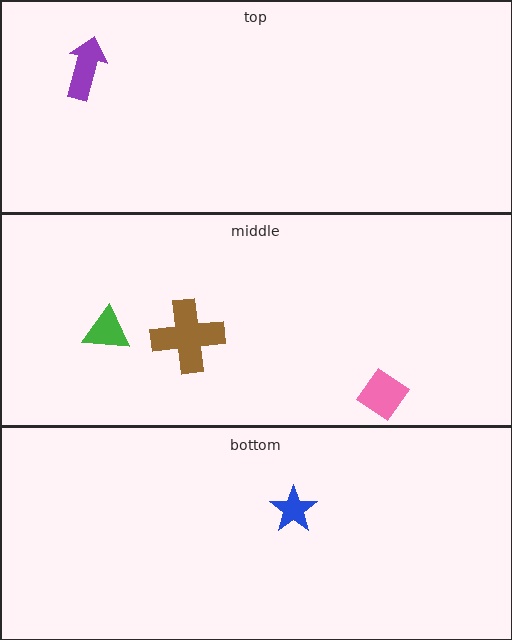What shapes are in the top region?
The purple arrow.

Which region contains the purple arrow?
The top region.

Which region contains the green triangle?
The middle region.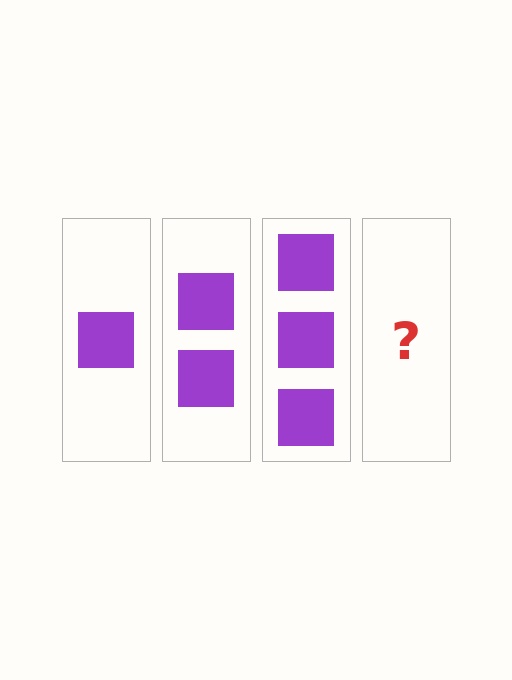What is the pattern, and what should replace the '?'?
The pattern is that each step adds one more square. The '?' should be 4 squares.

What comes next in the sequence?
The next element should be 4 squares.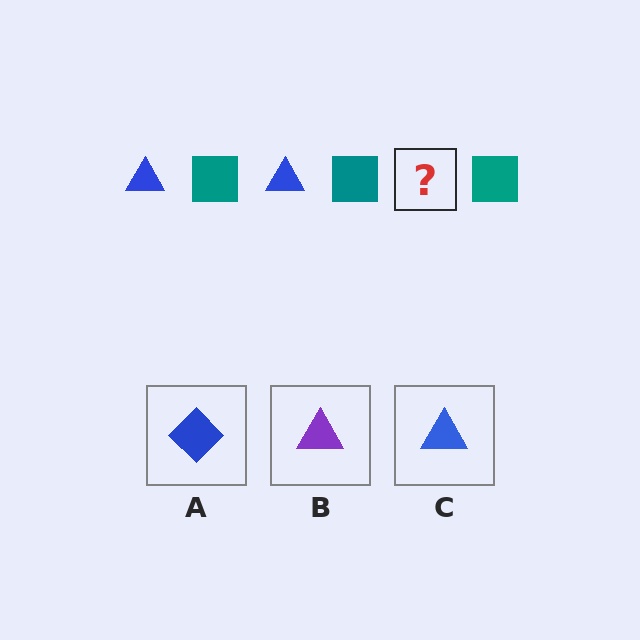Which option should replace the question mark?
Option C.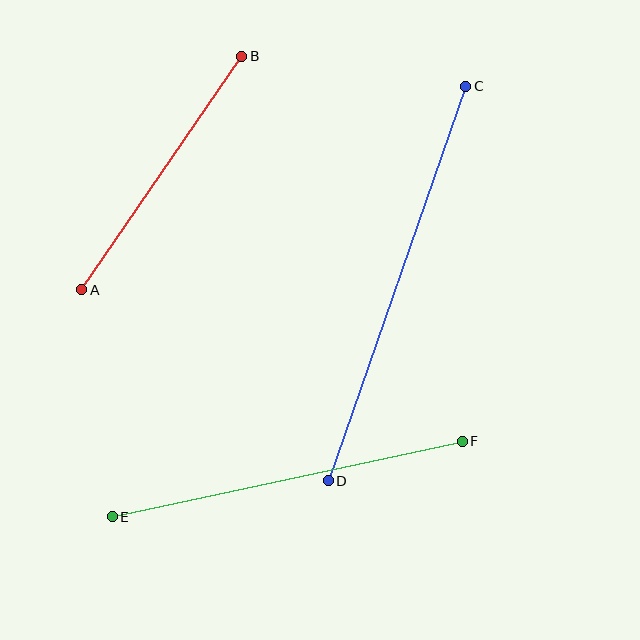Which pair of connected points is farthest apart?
Points C and D are farthest apart.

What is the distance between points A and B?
The distance is approximately 283 pixels.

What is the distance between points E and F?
The distance is approximately 358 pixels.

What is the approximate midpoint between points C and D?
The midpoint is at approximately (397, 284) pixels.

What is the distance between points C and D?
The distance is approximately 418 pixels.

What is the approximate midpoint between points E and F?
The midpoint is at approximately (287, 479) pixels.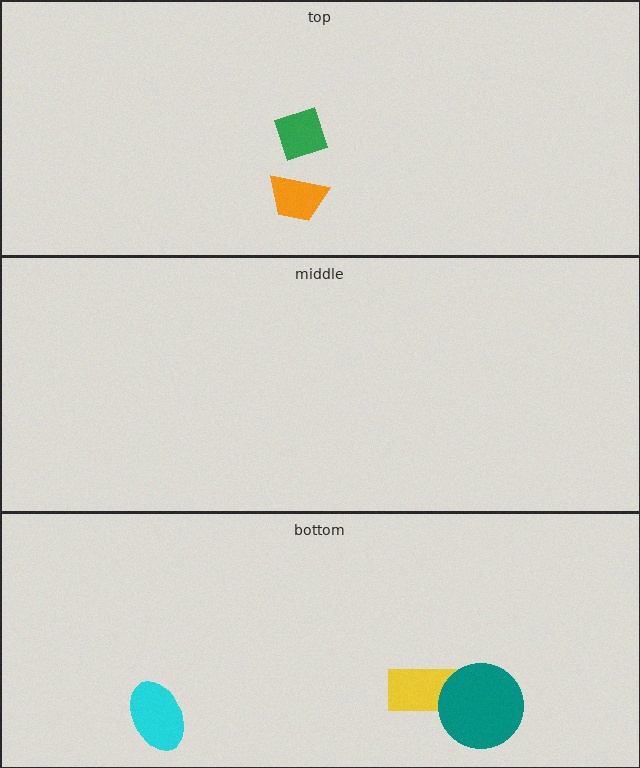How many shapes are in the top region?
2.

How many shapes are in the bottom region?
3.